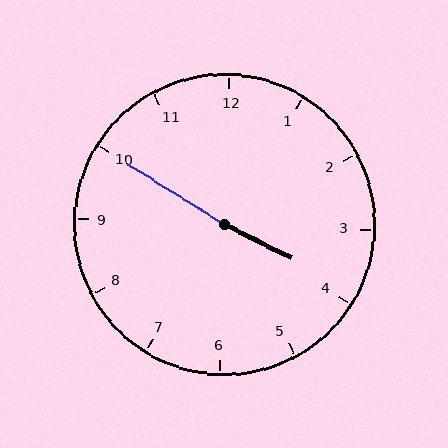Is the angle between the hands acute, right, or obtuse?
It is obtuse.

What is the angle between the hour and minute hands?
Approximately 175 degrees.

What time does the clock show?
3:50.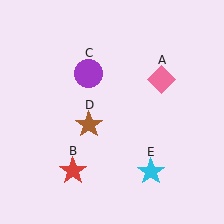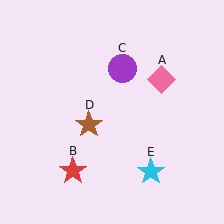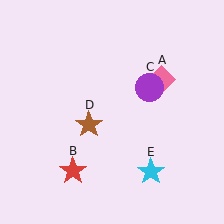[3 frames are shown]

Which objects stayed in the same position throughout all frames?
Pink diamond (object A) and red star (object B) and brown star (object D) and cyan star (object E) remained stationary.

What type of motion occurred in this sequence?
The purple circle (object C) rotated clockwise around the center of the scene.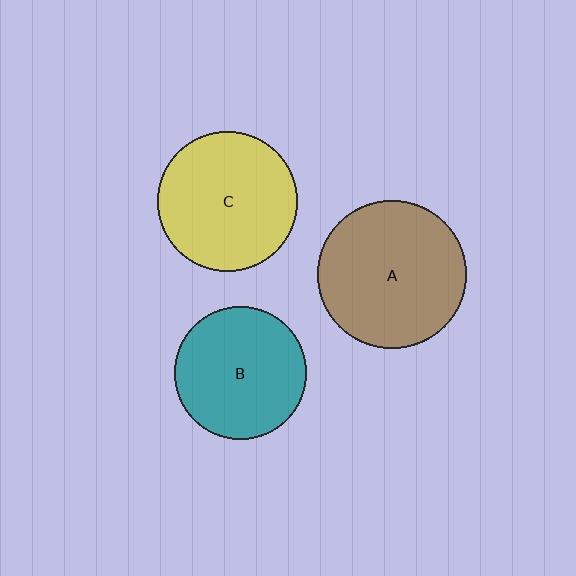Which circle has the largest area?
Circle A (brown).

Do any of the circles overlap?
No, none of the circles overlap.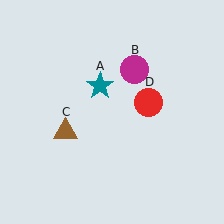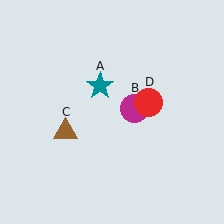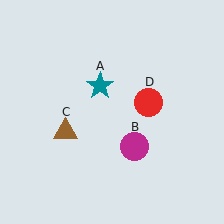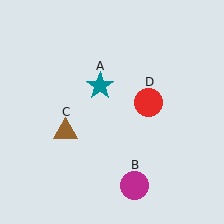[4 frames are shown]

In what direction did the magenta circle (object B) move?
The magenta circle (object B) moved down.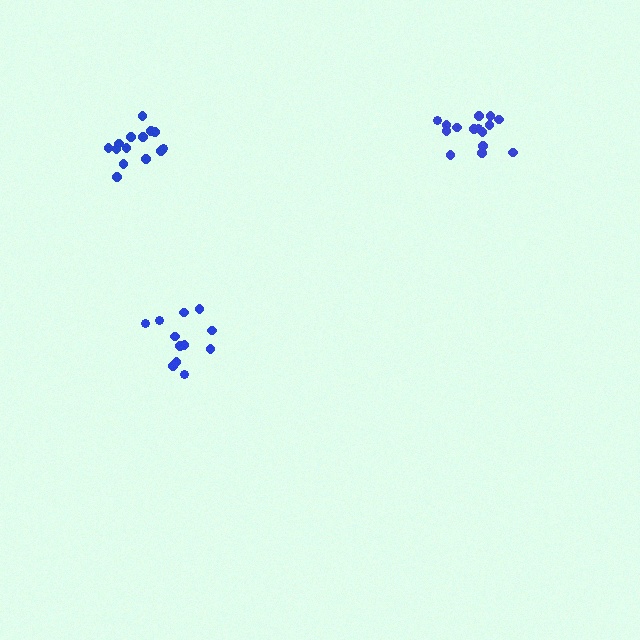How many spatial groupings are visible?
There are 3 spatial groupings.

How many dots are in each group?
Group 1: 15 dots, Group 2: 12 dots, Group 3: 14 dots (41 total).